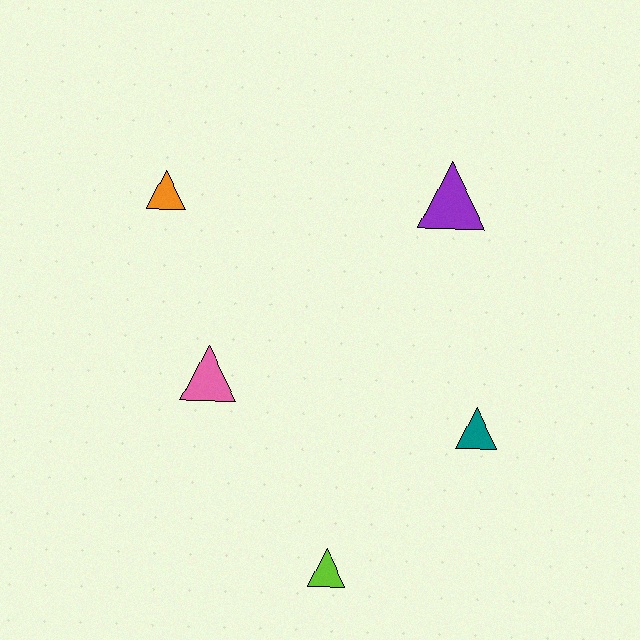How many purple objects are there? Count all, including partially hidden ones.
There is 1 purple object.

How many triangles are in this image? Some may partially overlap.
There are 5 triangles.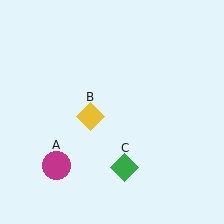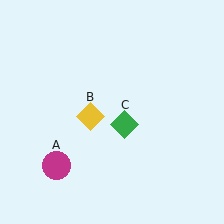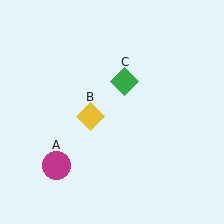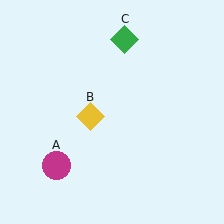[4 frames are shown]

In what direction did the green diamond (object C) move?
The green diamond (object C) moved up.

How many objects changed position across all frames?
1 object changed position: green diamond (object C).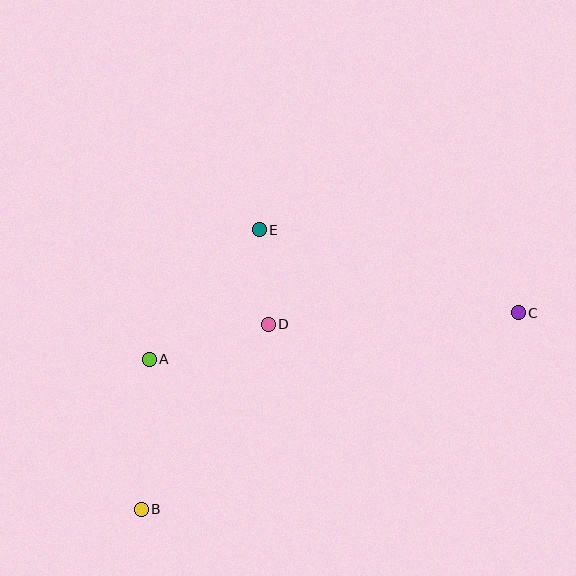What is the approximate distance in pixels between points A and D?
The distance between A and D is approximately 124 pixels.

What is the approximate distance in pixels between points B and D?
The distance between B and D is approximately 224 pixels.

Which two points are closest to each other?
Points D and E are closest to each other.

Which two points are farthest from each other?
Points B and C are farthest from each other.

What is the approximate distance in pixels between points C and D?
The distance between C and D is approximately 250 pixels.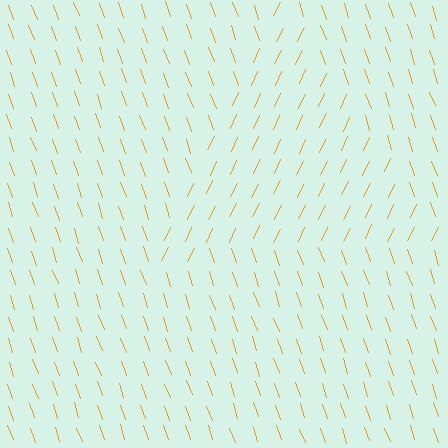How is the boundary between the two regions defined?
The boundary is defined purely by a change in line orientation (approximately 45 degrees difference). All lines are the same color and thickness.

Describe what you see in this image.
The image is filled with small orange line segments. A triangle region in the image has lines oriented differently from the surrounding lines, creating a visible texture boundary.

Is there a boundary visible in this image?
Yes, there is a texture boundary formed by a change in line orientation.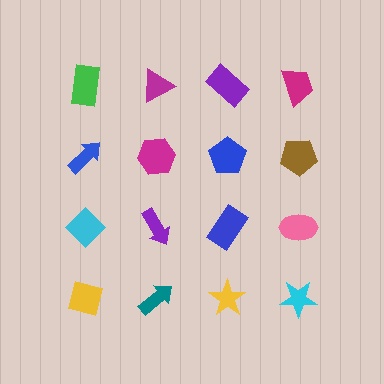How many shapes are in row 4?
4 shapes.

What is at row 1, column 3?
A purple rectangle.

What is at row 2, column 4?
A brown pentagon.